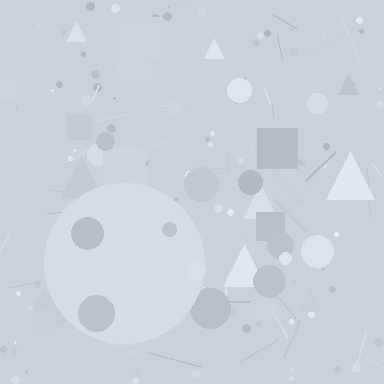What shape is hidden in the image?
A circle is hidden in the image.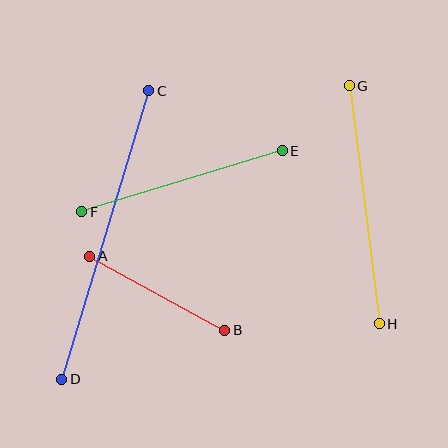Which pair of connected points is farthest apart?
Points C and D are farthest apart.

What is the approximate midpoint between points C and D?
The midpoint is at approximately (105, 235) pixels.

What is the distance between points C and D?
The distance is approximately 302 pixels.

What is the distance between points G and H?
The distance is approximately 240 pixels.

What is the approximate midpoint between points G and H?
The midpoint is at approximately (364, 205) pixels.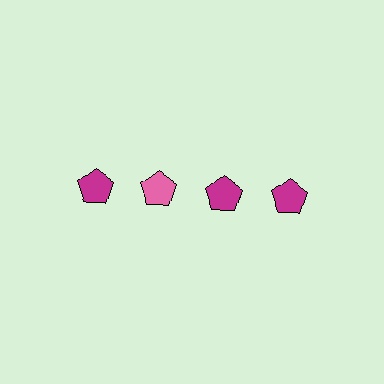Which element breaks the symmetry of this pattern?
The pink pentagon in the top row, second from left column breaks the symmetry. All other shapes are magenta pentagons.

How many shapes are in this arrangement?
There are 4 shapes arranged in a grid pattern.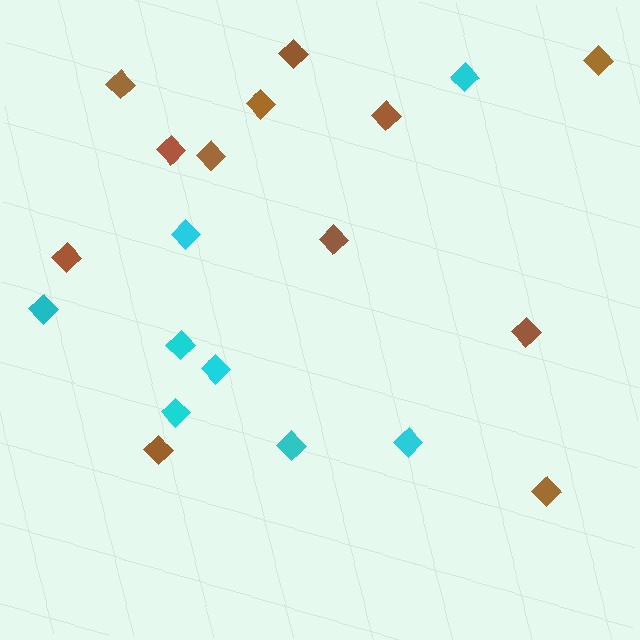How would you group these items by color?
There are 2 groups: one group of cyan diamonds (8) and one group of brown diamonds (12).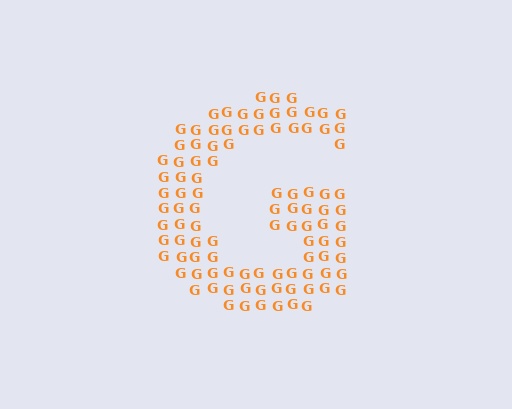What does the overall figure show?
The overall figure shows the letter G.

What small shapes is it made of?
It is made of small letter G's.